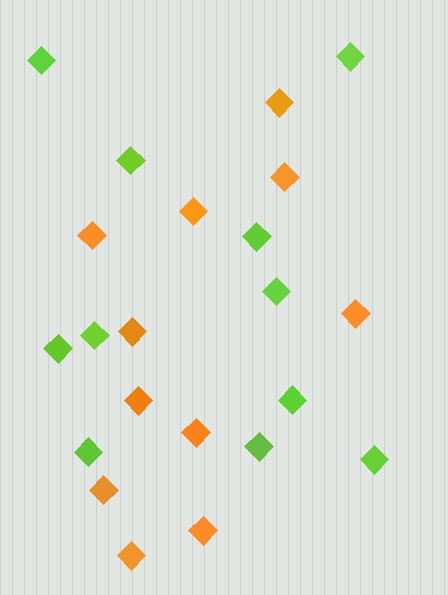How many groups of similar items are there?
There are 2 groups: one group of orange diamonds (11) and one group of lime diamonds (11).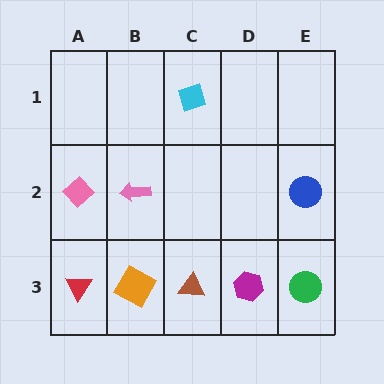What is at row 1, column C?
A cyan diamond.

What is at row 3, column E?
A green circle.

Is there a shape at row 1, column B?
No, that cell is empty.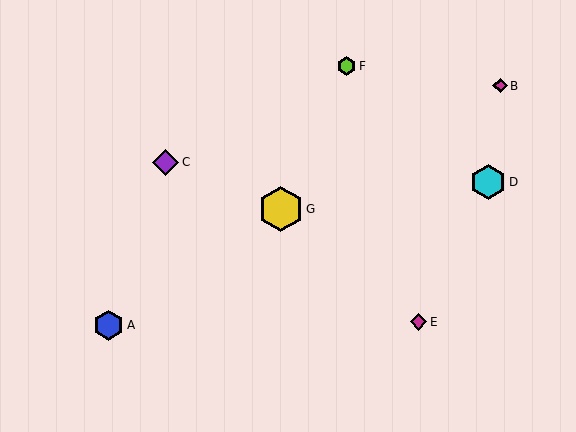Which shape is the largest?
The yellow hexagon (labeled G) is the largest.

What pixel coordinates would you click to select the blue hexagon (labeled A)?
Click at (109, 325) to select the blue hexagon A.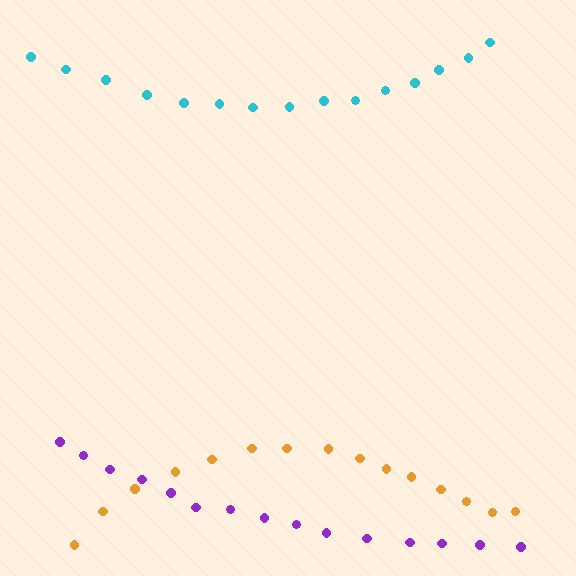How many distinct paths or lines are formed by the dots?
There are 3 distinct paths.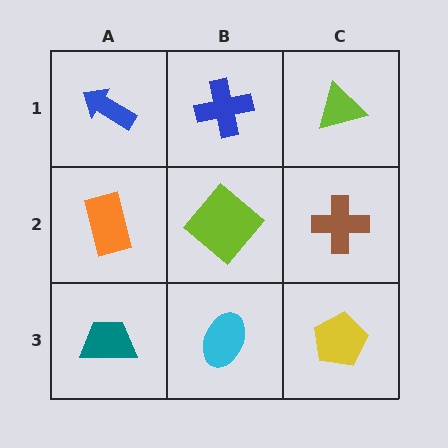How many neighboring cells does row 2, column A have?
3.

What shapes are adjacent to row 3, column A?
An orange rectangle (row 2, column A), a cyan ellipse (row 3, column B).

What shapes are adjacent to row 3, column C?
A brown cross (row 2, column C), a cyan ellipse (row 3, column B).